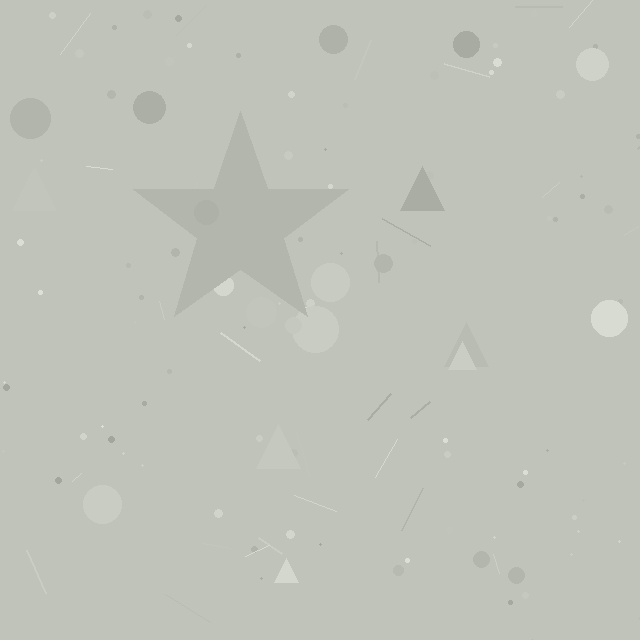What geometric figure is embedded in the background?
A star is embedded in the background.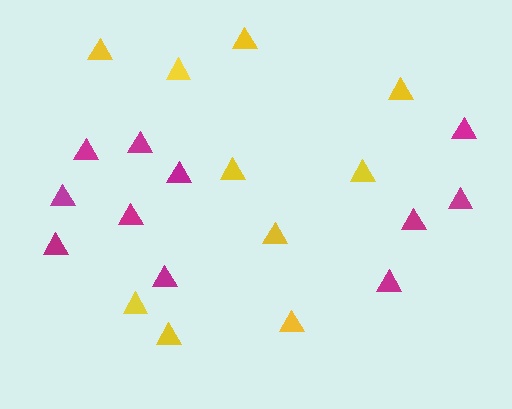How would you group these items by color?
There are 2 groups: one group of yellow triangles (10) and one group of magenta triangles (11).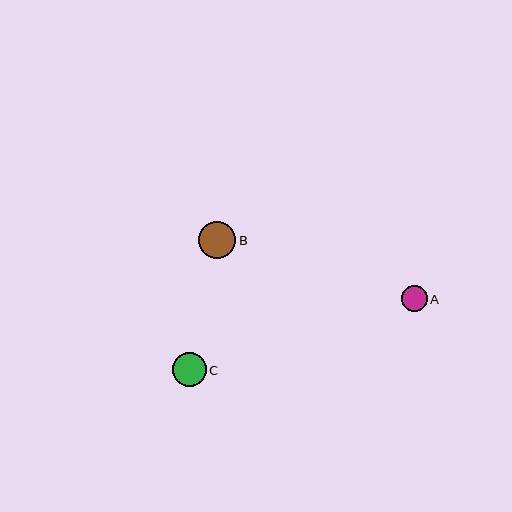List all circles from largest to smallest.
From largest to smallest: B, C, A.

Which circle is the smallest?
Circle A is the smallest with a size of approximately 26 pixels.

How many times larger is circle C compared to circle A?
Circle C is approximately 1.3 times the size of circle A.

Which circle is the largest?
Circle B is the largest with a size of approximately 37 pixels.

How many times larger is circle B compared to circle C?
Circle B is approximately 1.1 times the size of circle C.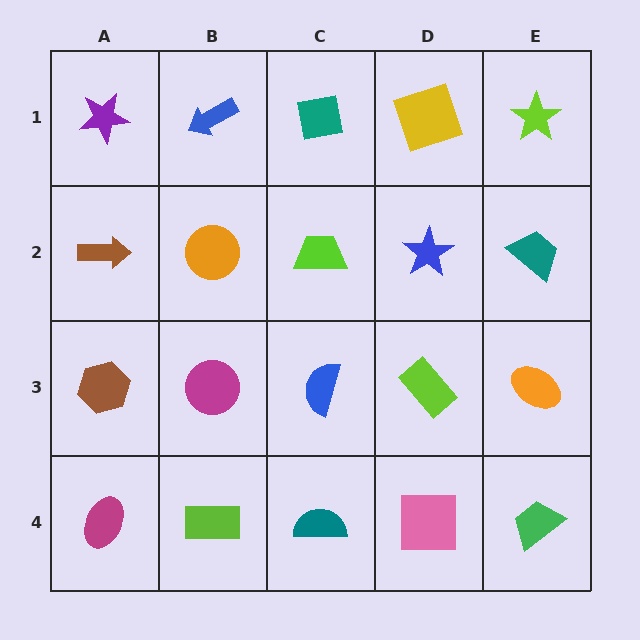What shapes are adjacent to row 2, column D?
A yellow square (row 1, column D), a lime rectangle (row 3, column D), a lime trapezoid (row 2, column C), a teal trapezoid (row 2, column E).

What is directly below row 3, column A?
A magenta ellipse.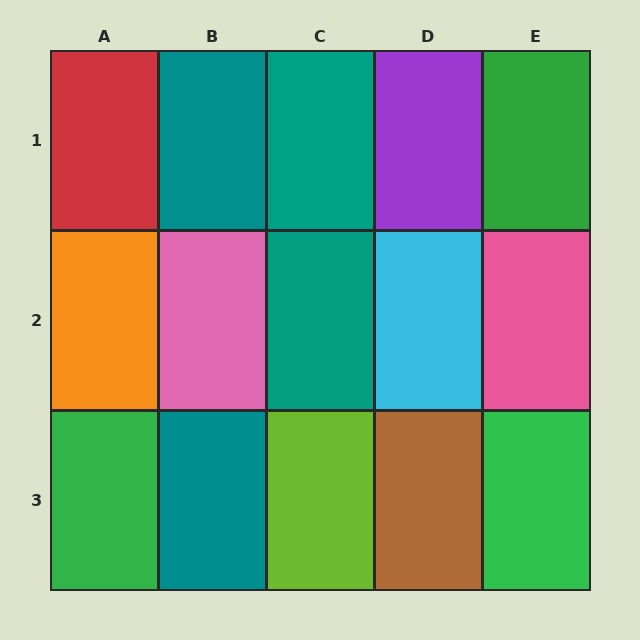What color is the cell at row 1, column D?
Purple.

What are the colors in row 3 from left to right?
Green, teal, lime, brown, green.